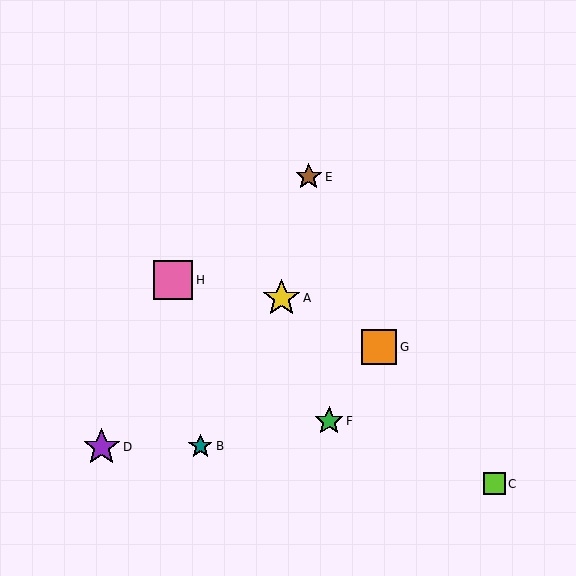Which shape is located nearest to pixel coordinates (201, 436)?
The teal star (labeled B) at (200, 446) is nearest to that location.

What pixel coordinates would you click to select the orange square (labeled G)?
Click at (379, 347) to select the orange square G.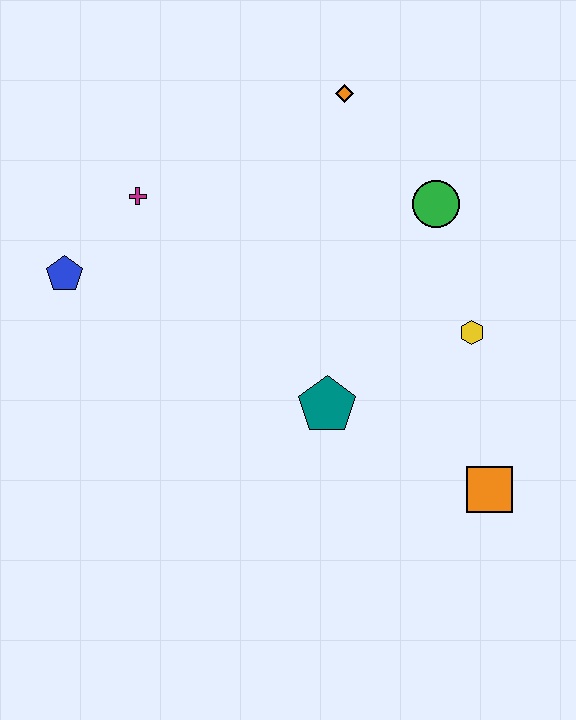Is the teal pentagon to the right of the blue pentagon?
Yes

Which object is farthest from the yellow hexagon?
The blue pentagon is farthest from the yellow hexagon.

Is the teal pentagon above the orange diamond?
No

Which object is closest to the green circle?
The yellow hexagon is closest to the green circle.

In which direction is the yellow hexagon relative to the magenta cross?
The yellow hexagon is to the right of the magenta cross.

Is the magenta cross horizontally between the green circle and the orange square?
No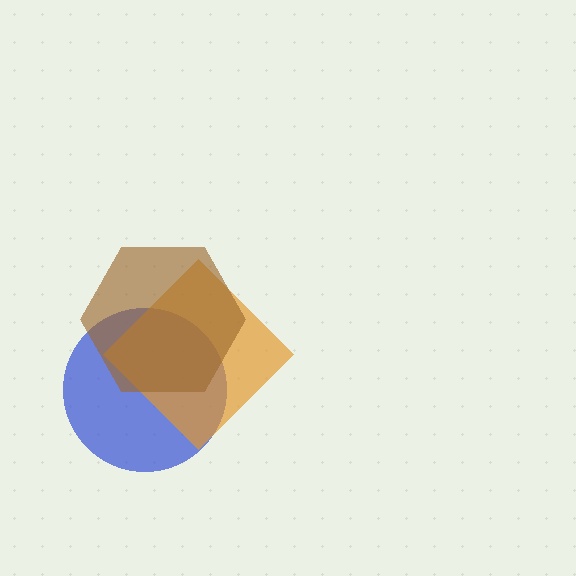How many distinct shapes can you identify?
There are 3 distinct shapes: a blue circle, an orange diamond, a brown hexagon.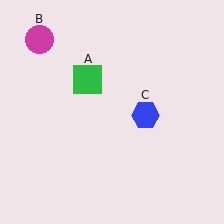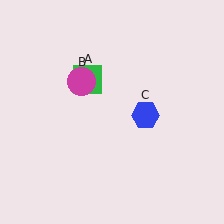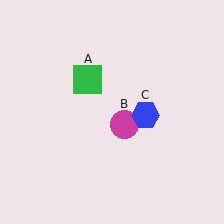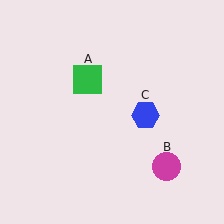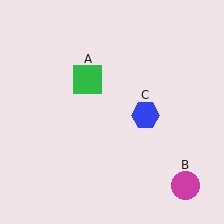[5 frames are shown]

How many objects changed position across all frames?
1 object changed position: magenta circle (object B).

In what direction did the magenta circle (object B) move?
The magenta circle (object B) moved down and to the right.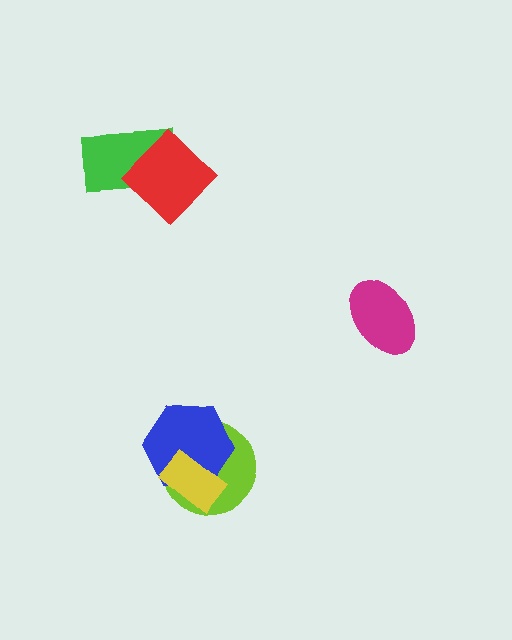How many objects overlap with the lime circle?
2 objects overlap with the lime circle.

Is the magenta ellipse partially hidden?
No, no other shape covers it.